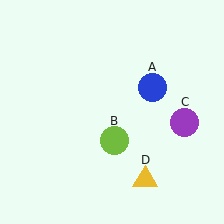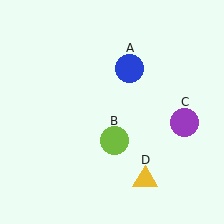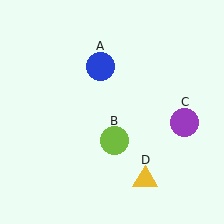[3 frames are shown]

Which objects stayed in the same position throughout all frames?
Lime circle (object B) and purple circle (object C) and yellow triangle (object D) remained stationary.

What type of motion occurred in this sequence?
The blue circle (object A) rotated counterclockwise around the center of the scene.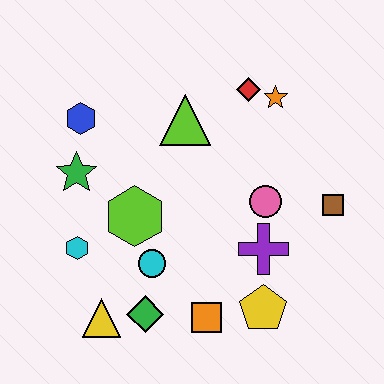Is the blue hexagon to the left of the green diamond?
Yes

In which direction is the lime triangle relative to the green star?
The lime triangle is to the right of the green star.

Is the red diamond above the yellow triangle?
Yes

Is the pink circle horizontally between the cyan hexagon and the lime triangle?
No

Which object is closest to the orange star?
The red diamond is closest to the orange star.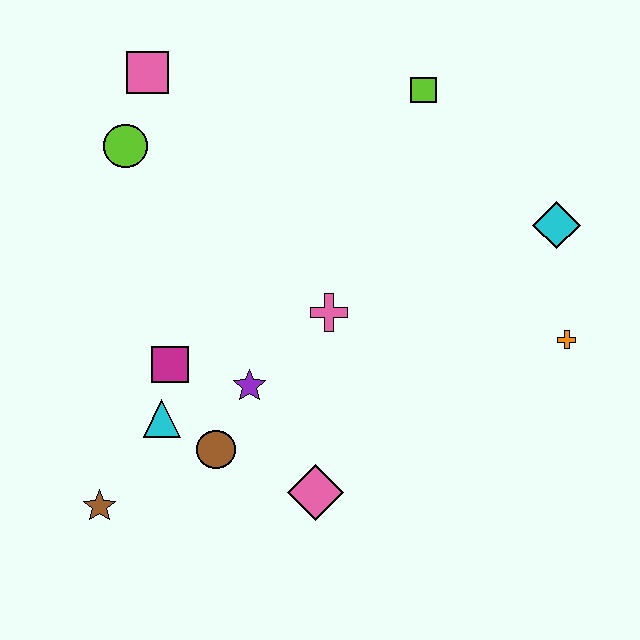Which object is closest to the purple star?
The brown circle is closest to the purple star.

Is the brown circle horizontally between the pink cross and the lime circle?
Yes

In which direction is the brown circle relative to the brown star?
The brown circle is to the right of the brown star.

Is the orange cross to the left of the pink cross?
No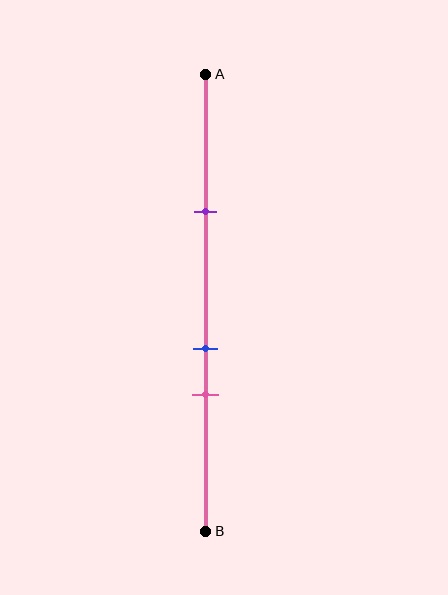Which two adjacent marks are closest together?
The blue and pink marks are the closest adjacent pair.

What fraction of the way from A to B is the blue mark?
The blue mark is approximately 60% (0.6) of the way from A to B.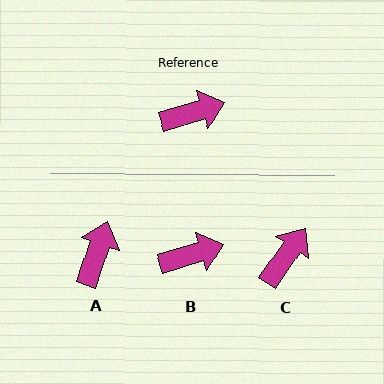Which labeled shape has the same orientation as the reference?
B.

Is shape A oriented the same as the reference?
No, it is off by about 55 degrees.